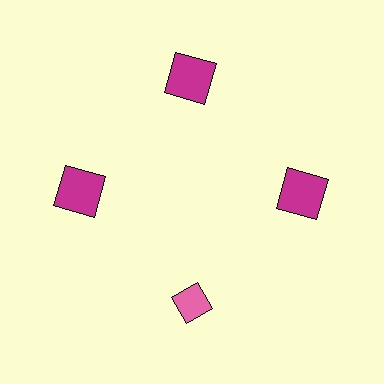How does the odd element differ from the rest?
It differs in both color (pink instead of magenta) and shape (diamond instead of square).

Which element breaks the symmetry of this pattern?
The pink diamond at roughly the 6 o'clock position breaks the symmetry. All other shapes are magenta squares.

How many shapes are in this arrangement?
There are 4 shapes arranged in a ring pattern.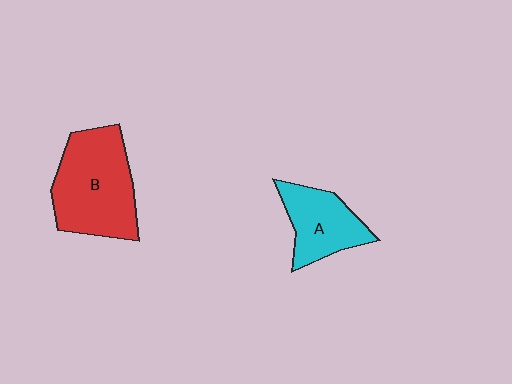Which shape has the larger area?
Shape B (red).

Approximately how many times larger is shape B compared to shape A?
Approximately 1.6 times.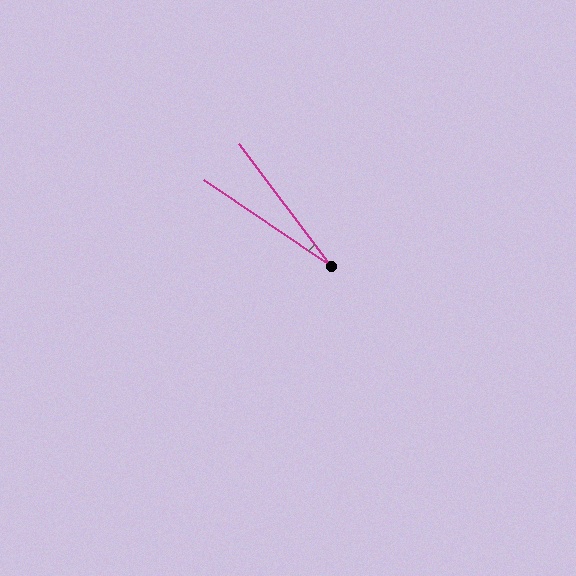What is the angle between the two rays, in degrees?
Approximately 19 degrees.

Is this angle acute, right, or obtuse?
It is acute.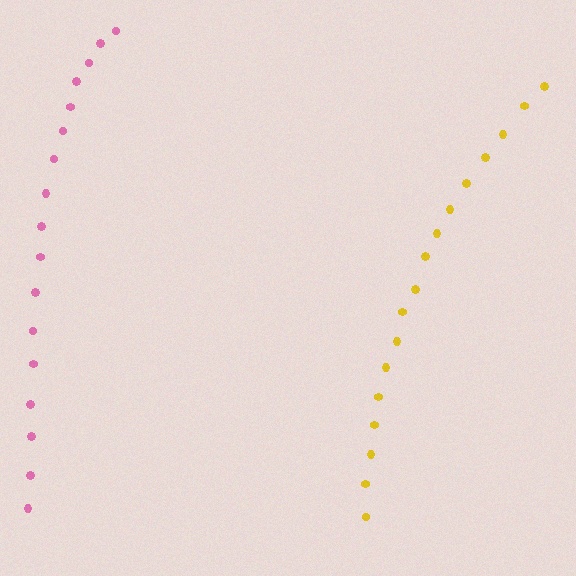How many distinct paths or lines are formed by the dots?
There are 2 distinct paths.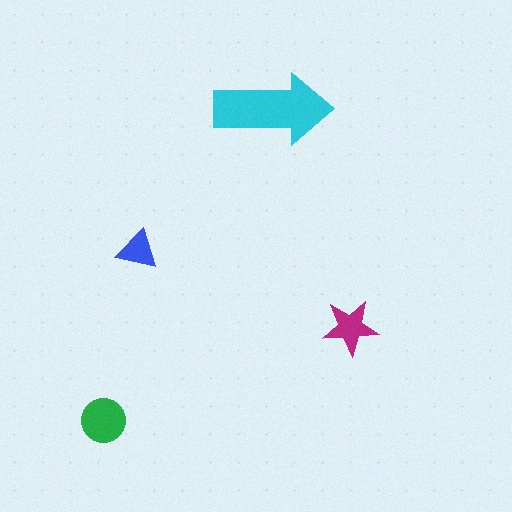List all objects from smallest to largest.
The blue triangle, the magenta star, the green circle, the cyan arrow.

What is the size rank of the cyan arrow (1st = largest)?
1st.